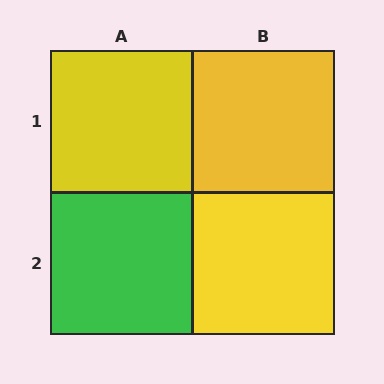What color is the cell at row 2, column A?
Green.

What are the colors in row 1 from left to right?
Yellow, yellow.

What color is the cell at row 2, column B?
Yellow.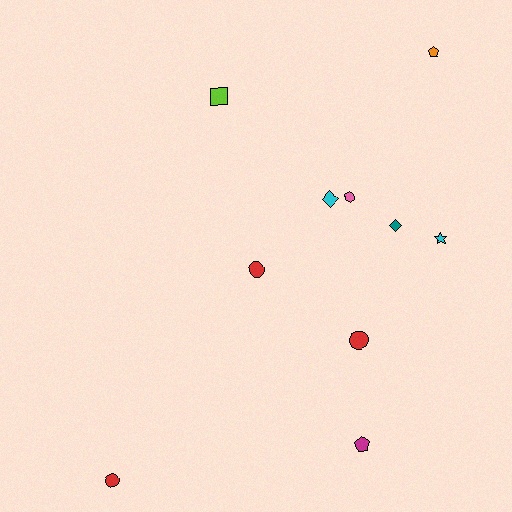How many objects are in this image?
There are 10 objects.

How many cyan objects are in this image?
There are 2 cyan objects.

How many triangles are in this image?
There are no triangles.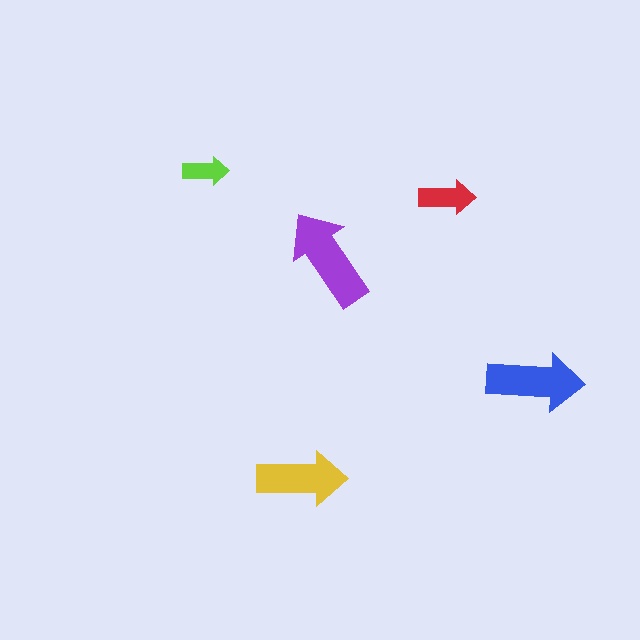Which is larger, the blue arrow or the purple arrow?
The purple one.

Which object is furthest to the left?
The lime arrow is leftmost.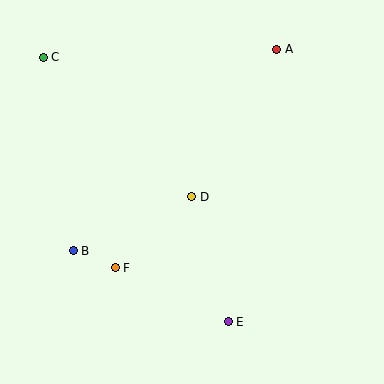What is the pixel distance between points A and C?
The distance between A and C is 234 pixels.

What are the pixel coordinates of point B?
Point B is at (73, 251).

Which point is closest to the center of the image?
Point D at (192, 197) is closest to the center.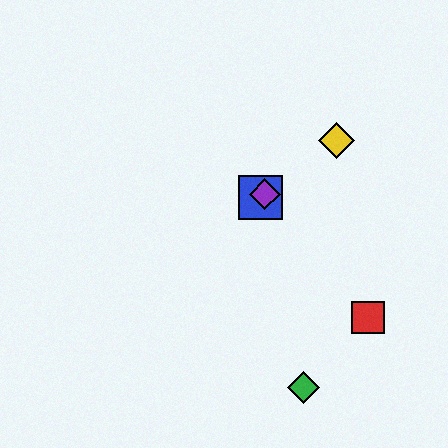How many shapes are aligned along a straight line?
3 shapes (the blue square, the yellow diamond, the purple diamond) are aligned along a straight line.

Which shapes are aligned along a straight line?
The blue square, the yellow diamond, the purple diamond are aligned along a straight line.